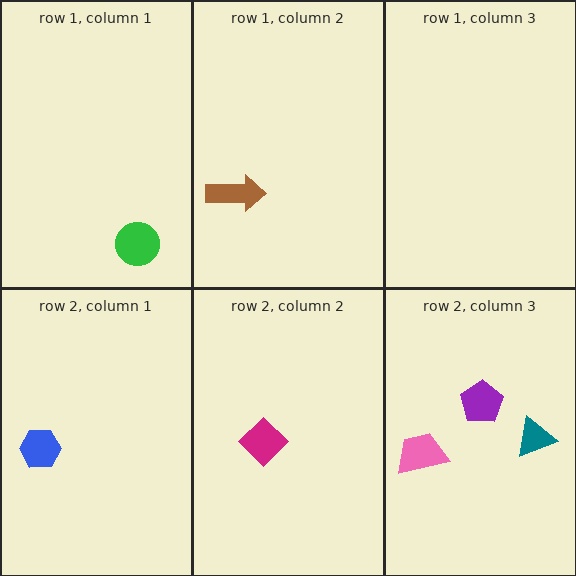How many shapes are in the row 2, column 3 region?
3.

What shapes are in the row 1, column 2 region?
The brown arrow.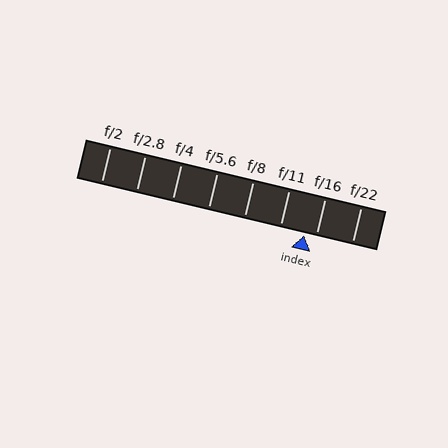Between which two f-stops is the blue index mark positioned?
The index mark is between f/11 and f/16.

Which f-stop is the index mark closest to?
The index mark is closest to f/16.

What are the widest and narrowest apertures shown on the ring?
The widest aperture shown is f/2 and the narrowest is f/22.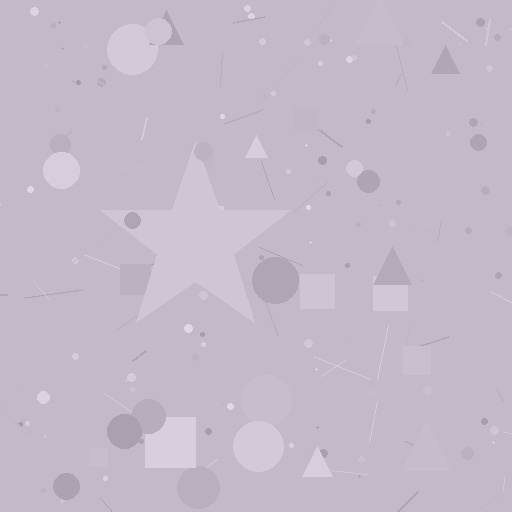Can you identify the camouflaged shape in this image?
The camouflaged shape is a star.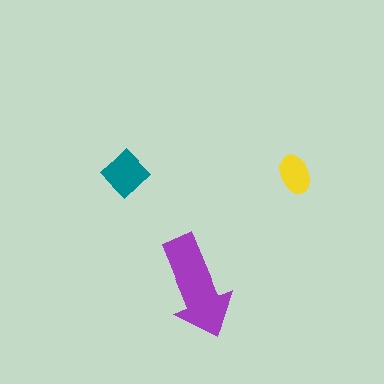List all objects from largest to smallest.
The purple arrow, the teal diamond, the yellow ellipse.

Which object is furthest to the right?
The yellow ellipse is rightmost.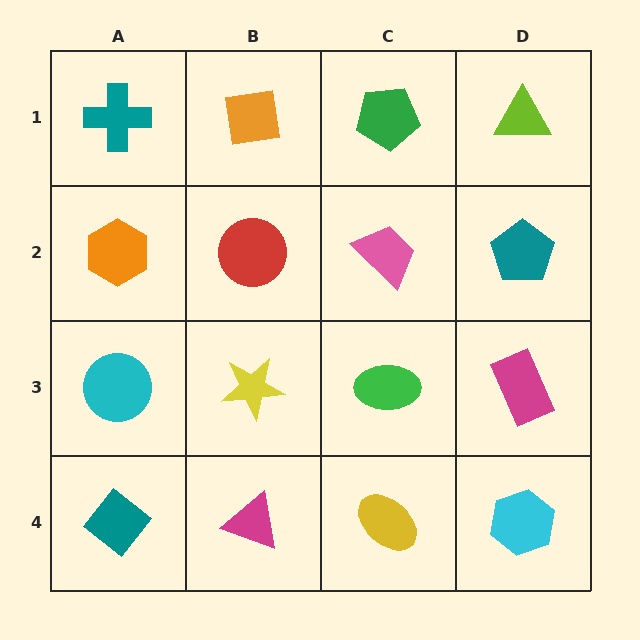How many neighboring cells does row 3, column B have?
4.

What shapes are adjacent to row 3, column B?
A red circle (row 2, column B), a magenta triangle (row 4, column B), a cyan circle (row 3, column A), a green ellipse (row 3, column C).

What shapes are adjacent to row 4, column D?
A magenta rectangle (row 3, column D), a yellow ellipse (row 4, column C).